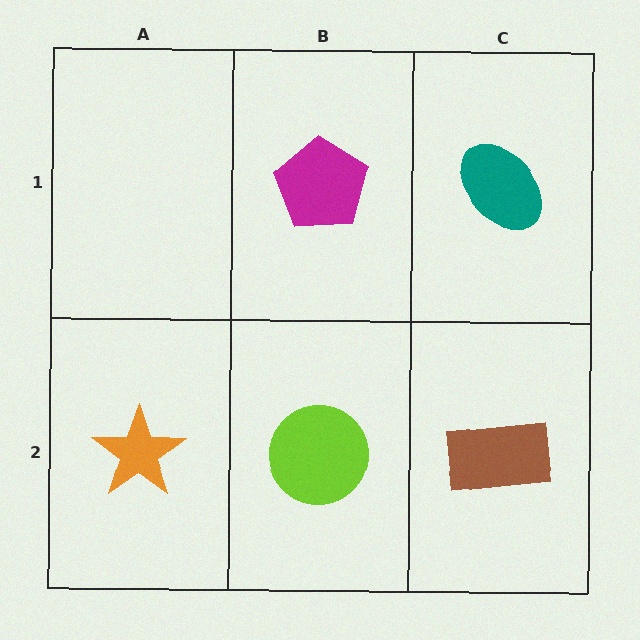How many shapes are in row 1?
2 shapes.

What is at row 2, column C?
A brown rectangle.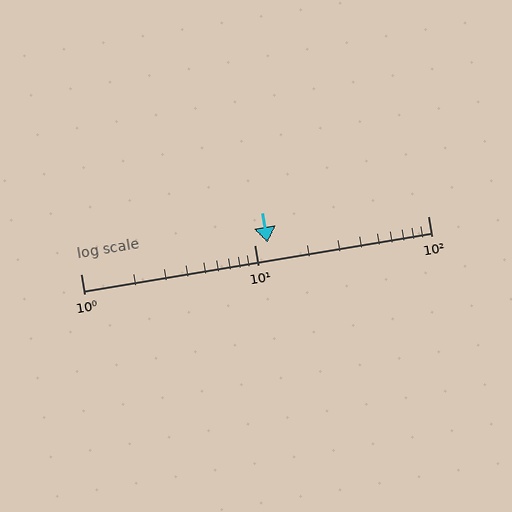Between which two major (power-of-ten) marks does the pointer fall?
The pointer is between 10 and 100.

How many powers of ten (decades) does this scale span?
The scale spans 2 decades, from 1 to 100.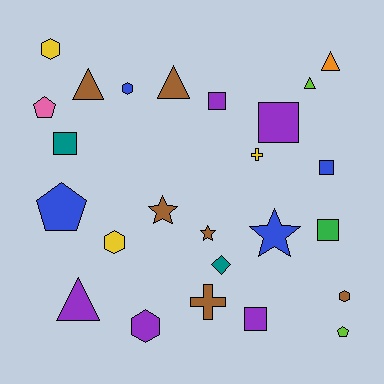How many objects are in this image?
There are 25 objects.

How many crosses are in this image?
There are 2 crosses.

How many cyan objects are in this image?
There are no cyan objects.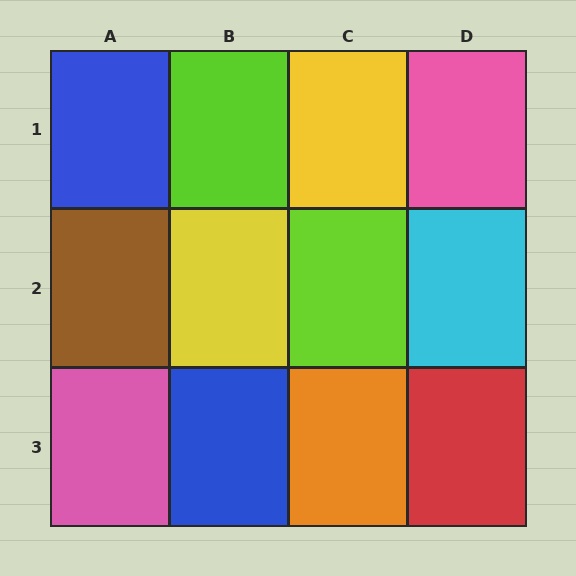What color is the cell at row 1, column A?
Blue.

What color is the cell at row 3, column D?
Red.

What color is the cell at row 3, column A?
Pink.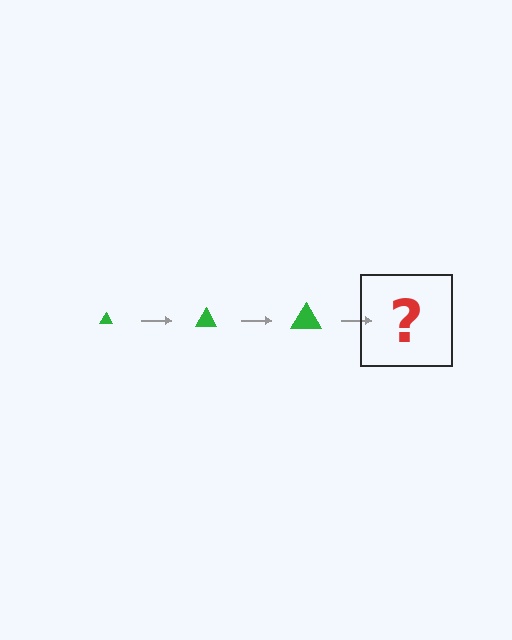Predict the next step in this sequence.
The next step is a green triangle, larger than the previous one.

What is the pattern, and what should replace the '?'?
The pattern is that the triangle gets progressively larger each step. The '?' should be a green triangle, larger than the previous one.